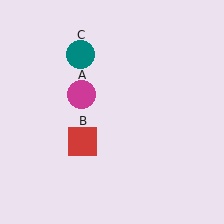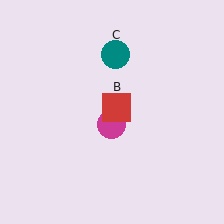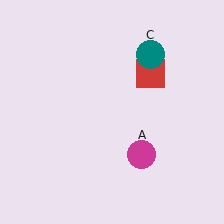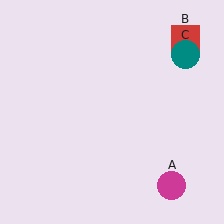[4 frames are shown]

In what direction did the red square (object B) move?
The red square (object B) moved up and to the right.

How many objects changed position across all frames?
3 objects changed position: magenta circle (object A), red square (object B), teal circle (object C).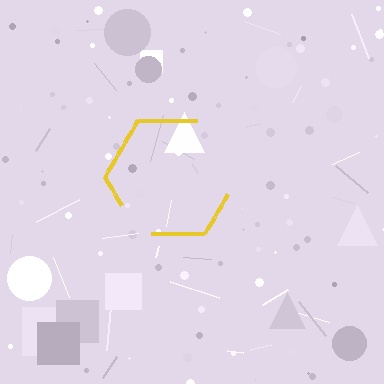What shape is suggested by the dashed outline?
The dashed outline suggests a hexagon.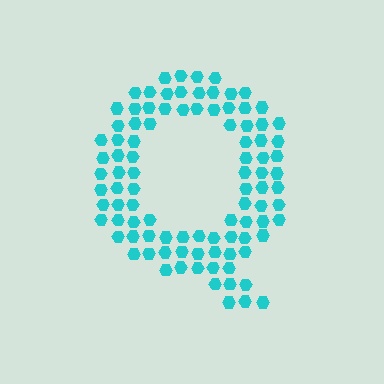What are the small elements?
The small elements are hexagons.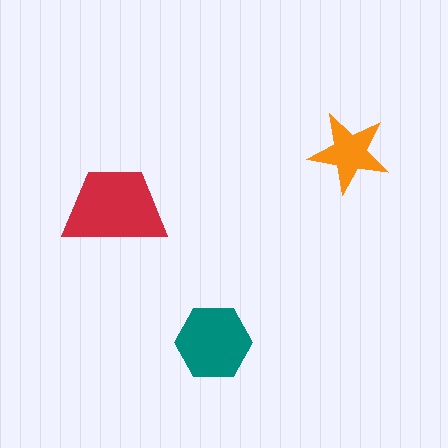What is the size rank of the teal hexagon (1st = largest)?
2nd.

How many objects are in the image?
There are 3 objects in the image.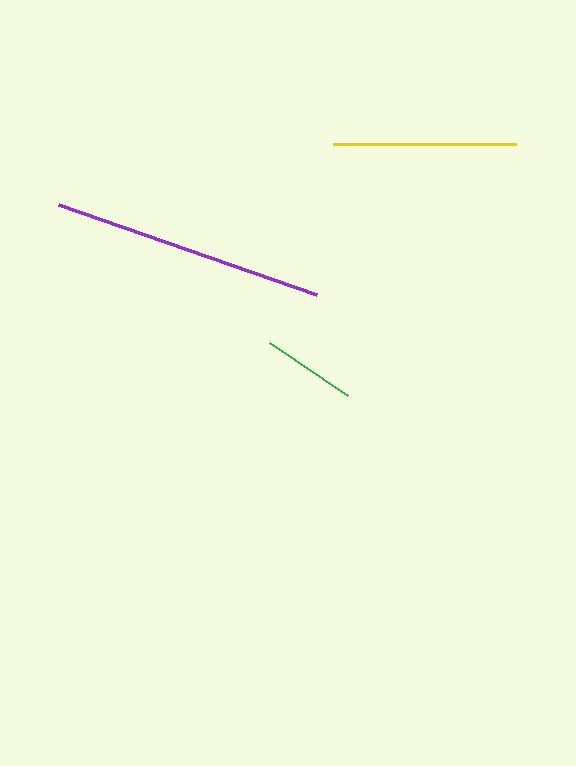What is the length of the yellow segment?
The yellow segment is approximately 183 pixels long.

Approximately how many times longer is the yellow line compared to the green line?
The yellow line is approximately 1.9 times the length of the green line.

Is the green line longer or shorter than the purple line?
The purple line is longer than the green line.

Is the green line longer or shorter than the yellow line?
The yellow line is longer than the green line.